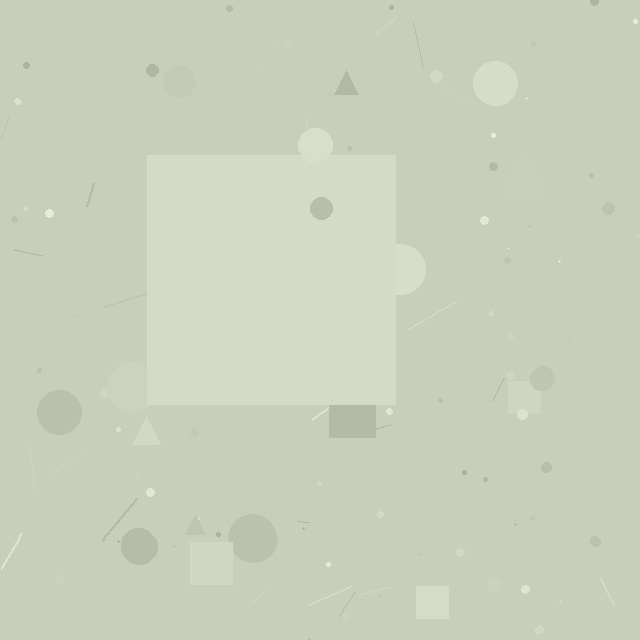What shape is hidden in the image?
A square is hidden in the image.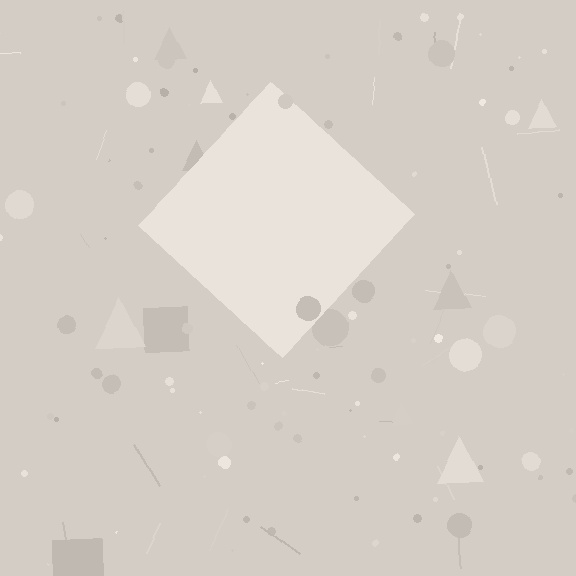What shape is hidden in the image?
A diamond is hidden in the image.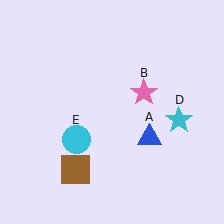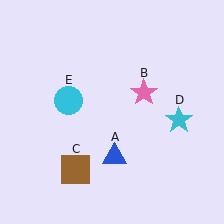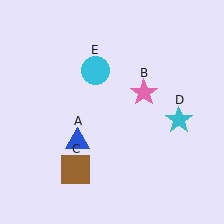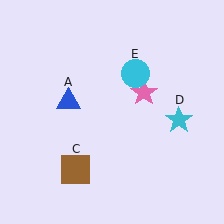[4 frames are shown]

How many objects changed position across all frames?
2 objects changed position: blue triangle (object A), cyan circle (object E).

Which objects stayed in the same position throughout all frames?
Pink star (object B) and brown square (object C) and cyan star (object D) remained stationary.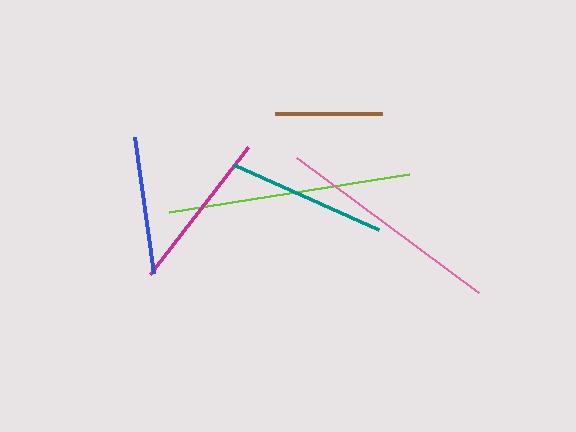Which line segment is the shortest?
The brown line is the shortest at approximately 108 pixels.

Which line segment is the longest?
The lime line is the longest at approximately 243 pixels.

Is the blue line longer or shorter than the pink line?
The pink line is longer than the blue line.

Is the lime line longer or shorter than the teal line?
The lime line is longer than the teal line.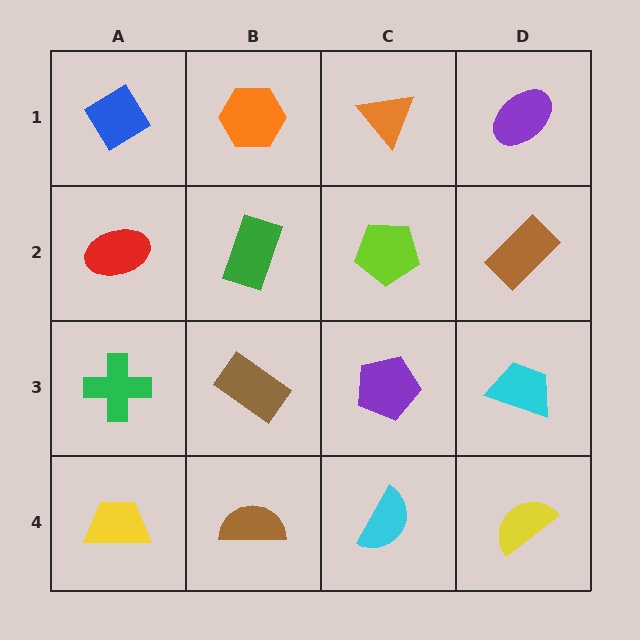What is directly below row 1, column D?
A brown rectangle.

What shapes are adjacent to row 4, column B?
A brown rectangle (row 3, column B), a yellow trapezoid (row 4, column A), a cyan semicircle (row 4, column C).